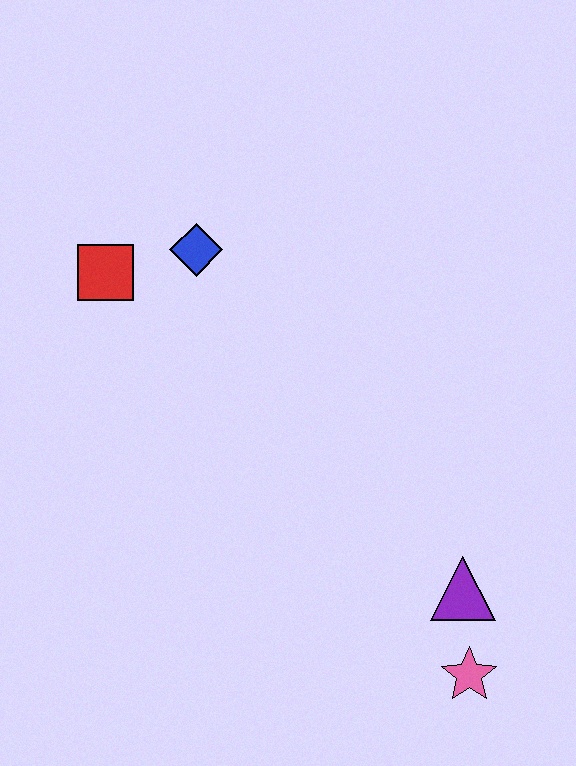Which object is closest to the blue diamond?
The red square is closest to the blue diamond.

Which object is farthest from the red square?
The pink star is farthest from the red square.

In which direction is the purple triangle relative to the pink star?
The purple triangle is above the pink star.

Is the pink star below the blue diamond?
Yes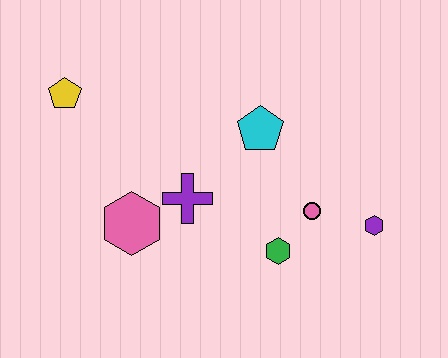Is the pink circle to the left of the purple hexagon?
Yes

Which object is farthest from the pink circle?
The yellow pentagon is farthest from the pink circle.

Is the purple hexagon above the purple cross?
No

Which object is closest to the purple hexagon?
The pink circle is closest to the purple hexagon.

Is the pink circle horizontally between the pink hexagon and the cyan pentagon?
No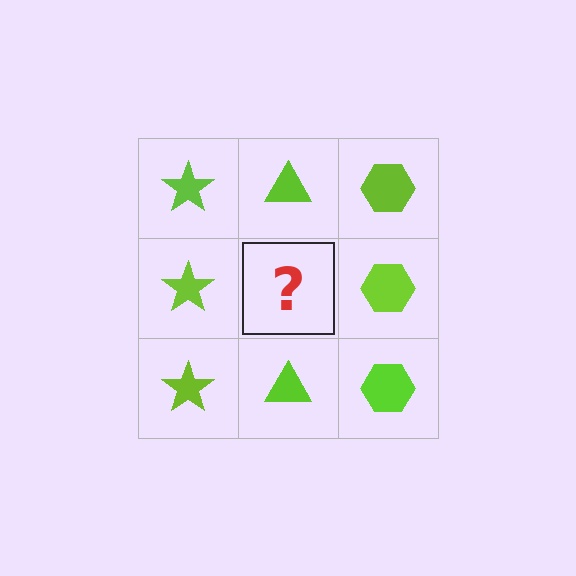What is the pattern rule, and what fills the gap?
The rule is that each column has a consistent shape. The gap should be filled with a lime triangle.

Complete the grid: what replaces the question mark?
The question mark should be replaced with a lime triangle.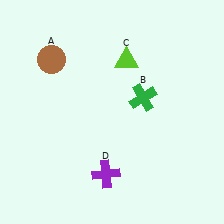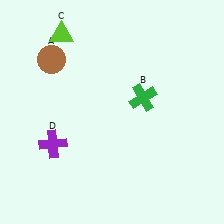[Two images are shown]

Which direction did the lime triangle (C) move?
The lime triangle (C) moved left.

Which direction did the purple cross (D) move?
The purple cross (D) moved left.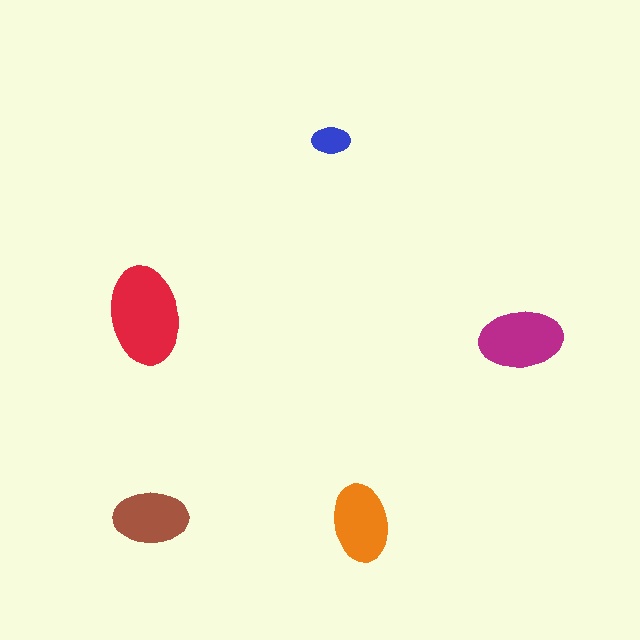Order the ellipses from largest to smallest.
the red one, the magenta one, the orange one, the brown one, the blue one.